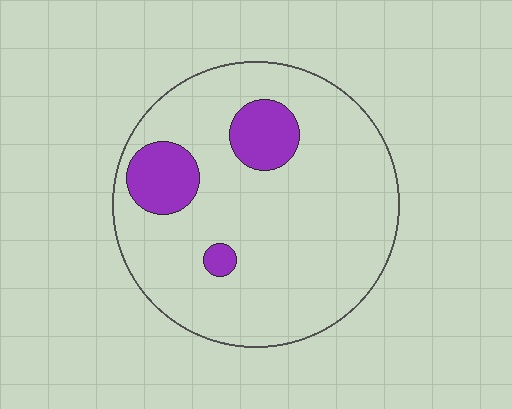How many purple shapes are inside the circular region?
3.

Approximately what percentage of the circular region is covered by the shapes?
Approximately 15%.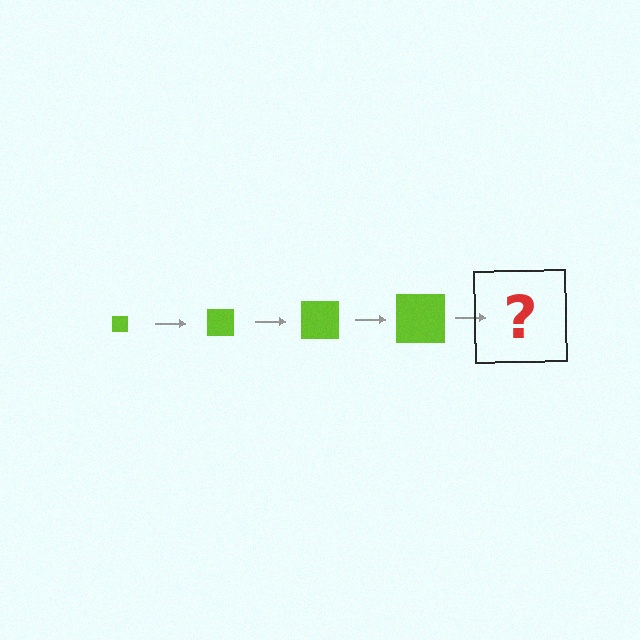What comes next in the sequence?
The next element should be a lime square, larger than the previous one.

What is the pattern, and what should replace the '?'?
The pattern is that the square gets progressively larger each step. The '?' should be a lime square, larger than the previous one.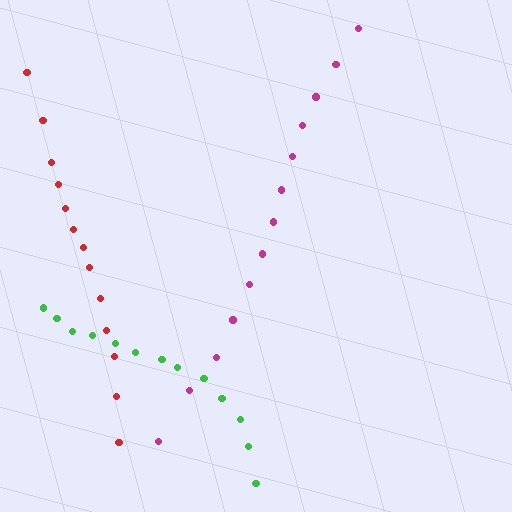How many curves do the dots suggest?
There are 3 distinct paths.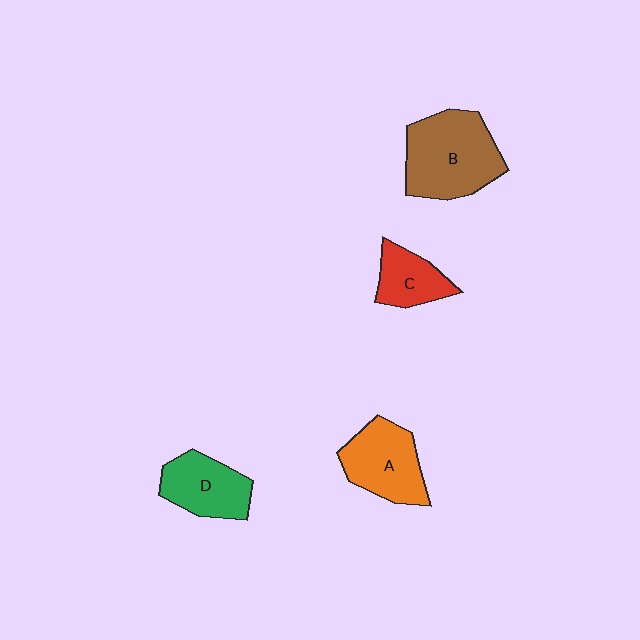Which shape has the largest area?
Shape B (brown).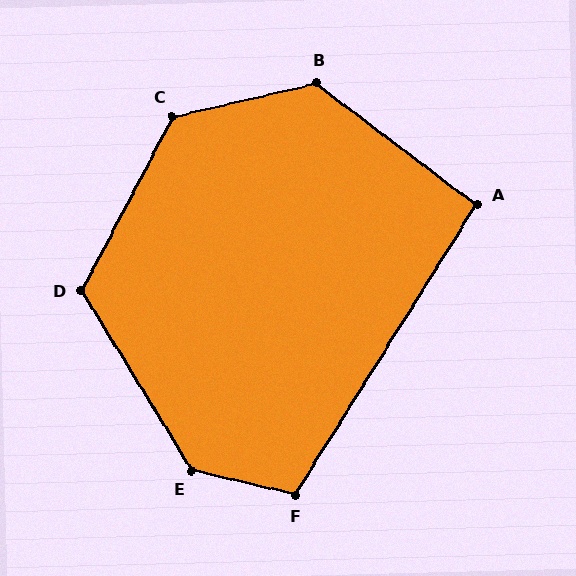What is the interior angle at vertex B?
Approximately 130 degrees (obtuse).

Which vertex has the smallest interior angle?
A, at approximately 95 degrees.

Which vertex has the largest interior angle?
E, at approximately 134 degrees.